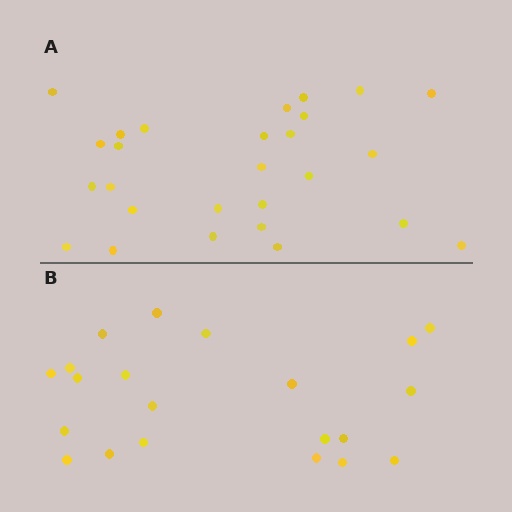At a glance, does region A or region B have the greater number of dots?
Region A (the top region) has more dots.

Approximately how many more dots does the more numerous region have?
Region A has about 6 more dots than region B.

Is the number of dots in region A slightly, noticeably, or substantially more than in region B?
Region A has noticeably more, but not dramatically so. The ratio is roughly 1.3 to 1.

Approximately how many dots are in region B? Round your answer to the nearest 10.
About 20 dots. (The exact count is 21, which rounds to 20.)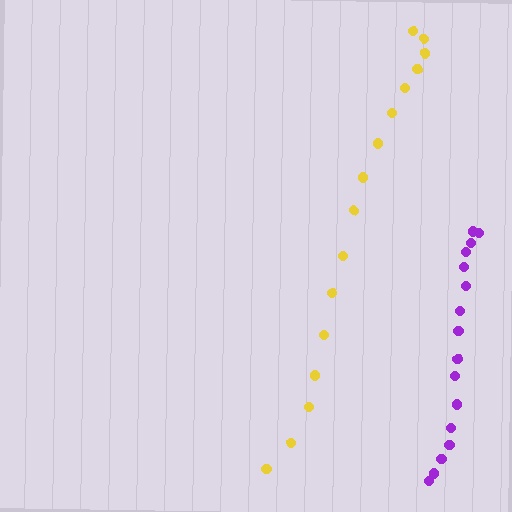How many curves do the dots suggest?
There are 2 distinct paths.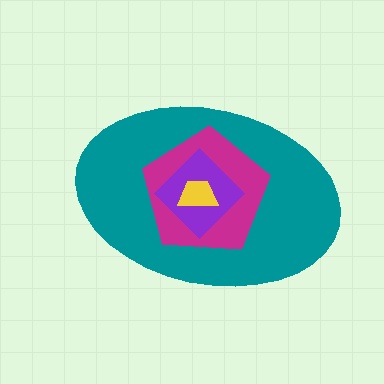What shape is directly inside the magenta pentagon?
The purple diamond.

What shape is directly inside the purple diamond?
The yellow trapezoid.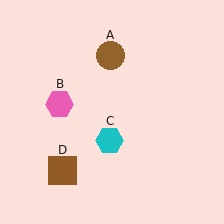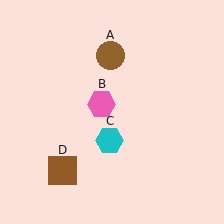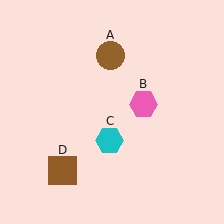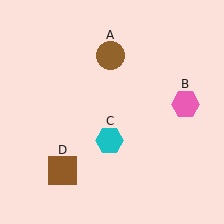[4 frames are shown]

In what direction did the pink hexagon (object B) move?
The pink hexagon (object B) moved right.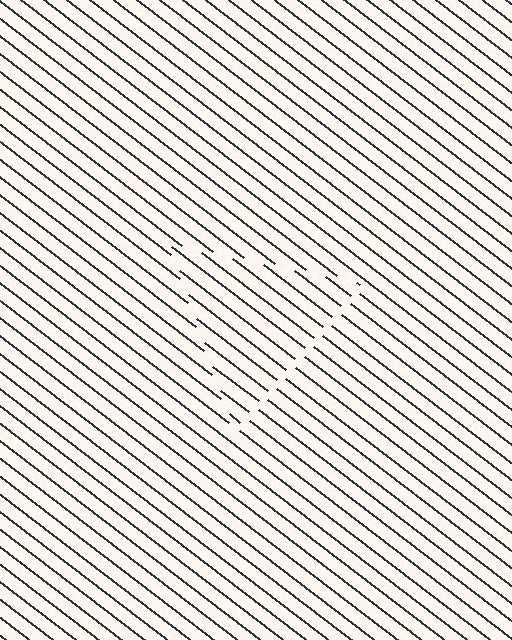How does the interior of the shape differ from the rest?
The interior of the shape contains the same grating, shifted by half a period — the contour is defined by the phase discontinuity where line-ends from the inner and outer gratings abut.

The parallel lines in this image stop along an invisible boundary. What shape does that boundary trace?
An illusory triangle. The interior of the shape contains the same grating, shifted by half a period — the contour is defined by the phase discontinuity where line-ends from the inner and outer gratings abut.